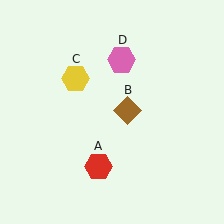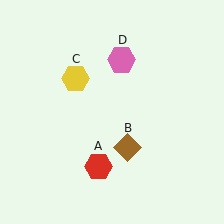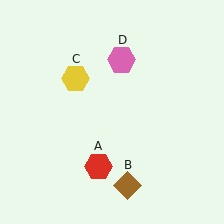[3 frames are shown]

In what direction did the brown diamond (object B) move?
The brown diamond (object B) moved down.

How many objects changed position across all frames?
1 object changed position: brown diamond (object B).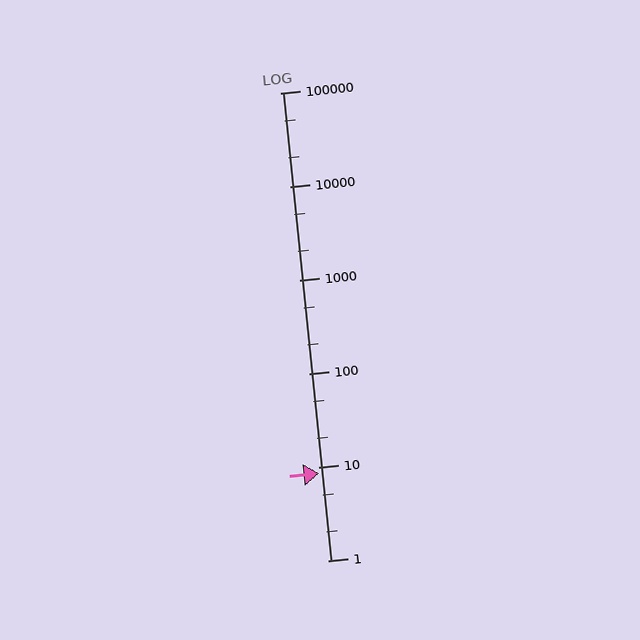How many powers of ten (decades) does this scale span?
The scale spans 5 decades, from 1 to 100000.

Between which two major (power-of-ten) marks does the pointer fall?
The pointer is between 1 and 10.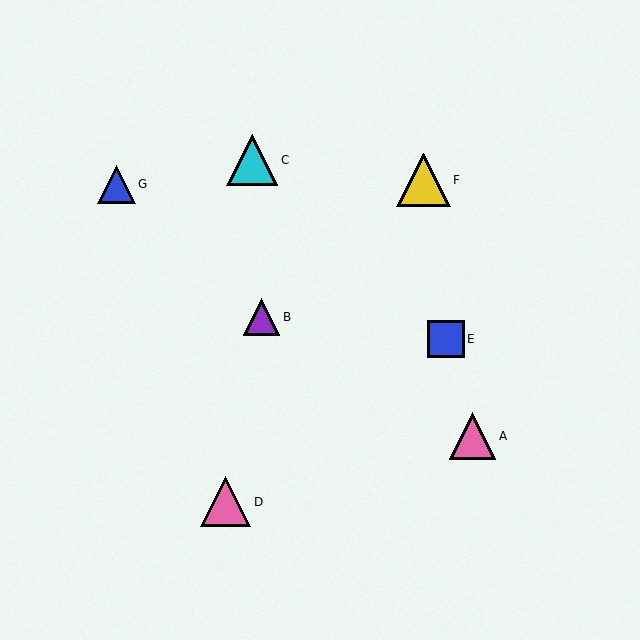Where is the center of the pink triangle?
The center of the pink triangle is at (225, 502).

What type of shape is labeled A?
Shape A is a pink triangle.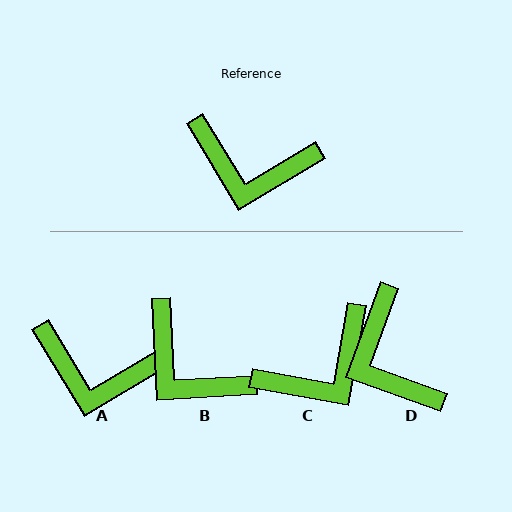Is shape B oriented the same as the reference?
No, it is off by about 28 degrees.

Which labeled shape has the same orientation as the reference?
A.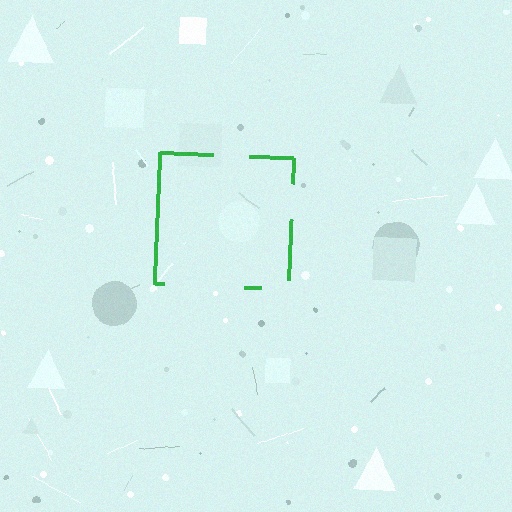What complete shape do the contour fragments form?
The contour fragments form a square.